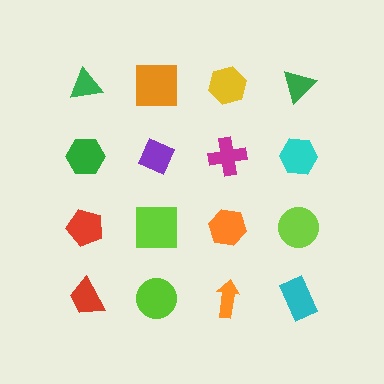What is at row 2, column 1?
A green hexagon.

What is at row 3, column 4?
A lime circle.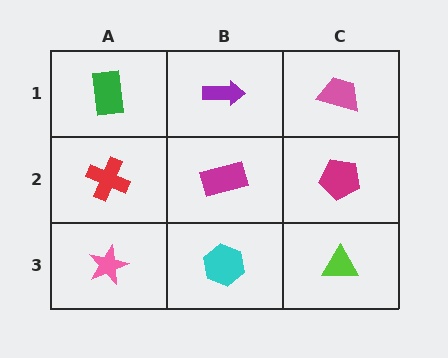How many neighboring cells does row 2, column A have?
3.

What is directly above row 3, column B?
A magenta rectangle.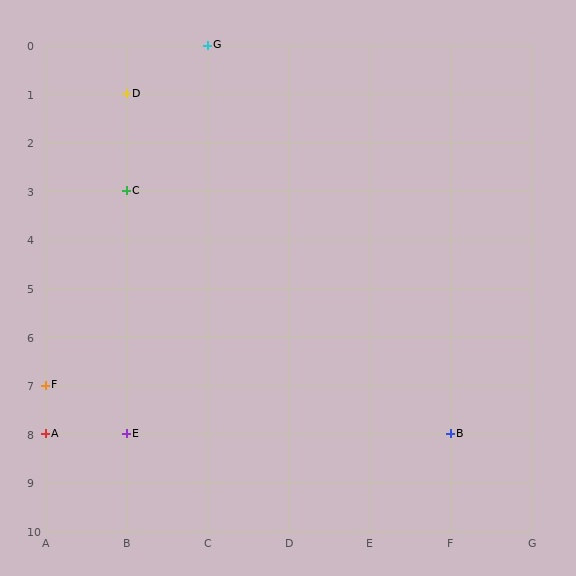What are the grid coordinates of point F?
Point F is at grid coordinates (A, 7).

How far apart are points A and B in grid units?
Points A and B are 5 columns apart.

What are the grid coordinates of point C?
Point C is at grid coordinates (B, 3).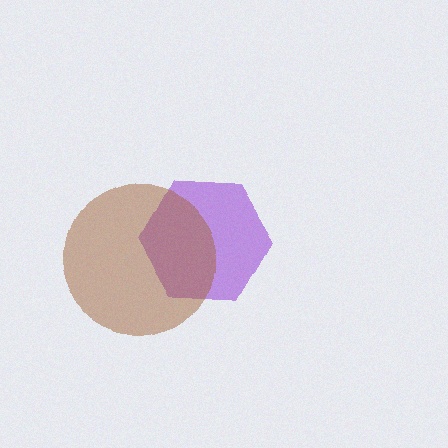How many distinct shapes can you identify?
There are 2 distinct shapes: a purple hexagon, a brown circle.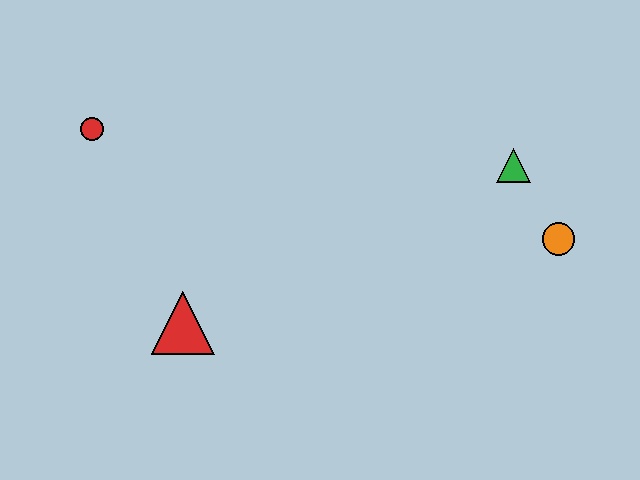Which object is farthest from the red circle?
The orange circle is farthest from the red circle.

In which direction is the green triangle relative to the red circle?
The green triangle is to the right of the red circle.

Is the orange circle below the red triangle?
No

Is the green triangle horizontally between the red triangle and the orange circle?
Yes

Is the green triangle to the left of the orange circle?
Yes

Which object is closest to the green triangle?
The orange circle is closest to the green triangle.